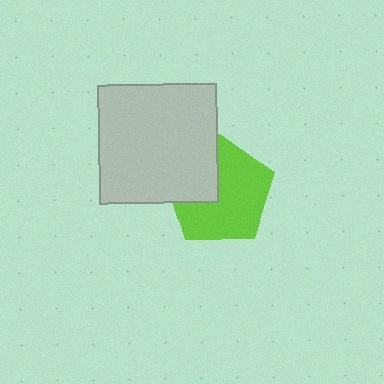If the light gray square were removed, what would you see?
You would see the complete lime pentagon.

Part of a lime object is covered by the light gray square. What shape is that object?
It is a pentagon.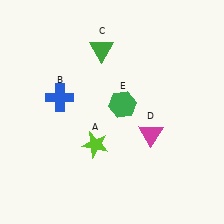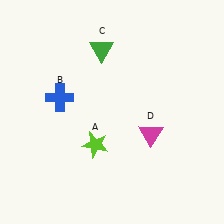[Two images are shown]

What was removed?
The green hexagon (E) was removed in Image 2.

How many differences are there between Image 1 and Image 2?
There is 1 difference between the two images.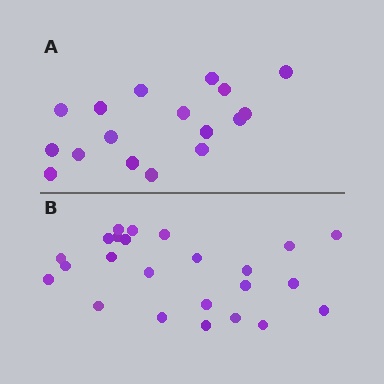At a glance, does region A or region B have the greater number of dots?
Region B (the bottom region) has more dots.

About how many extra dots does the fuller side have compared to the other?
Region B has roughly 8 or so more dots than region A.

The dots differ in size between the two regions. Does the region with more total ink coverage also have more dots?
No. Region A has more total ink coverage because its dots are larger, but region B actually contains more individual dots. Total area can be misleading — the number of items is what matters here.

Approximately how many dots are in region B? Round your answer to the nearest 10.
About 20 dots. (The exact count is 24, which rounds to 20.)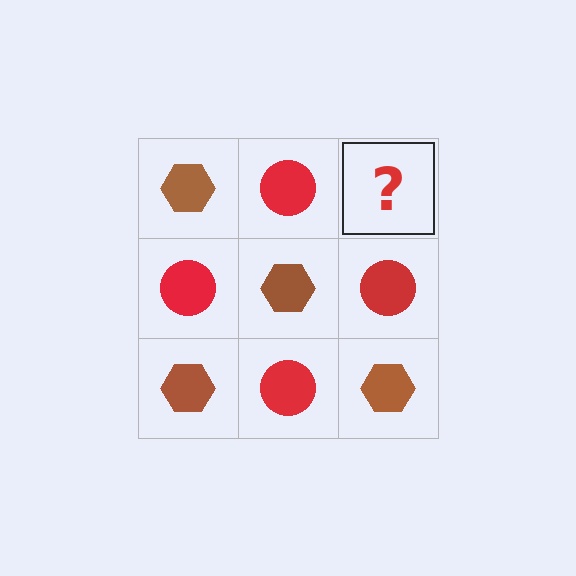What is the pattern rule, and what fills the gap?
The rule is that it alternates brown hexagon and red circle in a checkerboard pattern. The gap should be filled with a brown hexagon.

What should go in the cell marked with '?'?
The missing cell should contain a brown hexagon.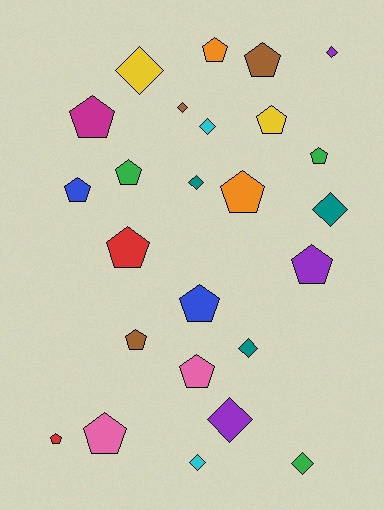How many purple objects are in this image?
There are 3 purple objects.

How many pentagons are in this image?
There are 15 pentagons.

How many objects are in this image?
There are 25 objects.